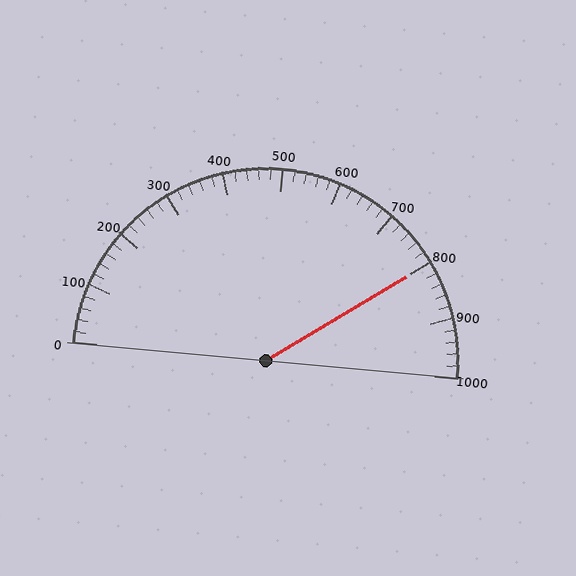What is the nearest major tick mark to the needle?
The nearest major tick mark is 800.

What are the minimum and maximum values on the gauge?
The gauge ranges from 0 to 1000.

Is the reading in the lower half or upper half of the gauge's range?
The reading is in the upper half of the range (0 to 1000).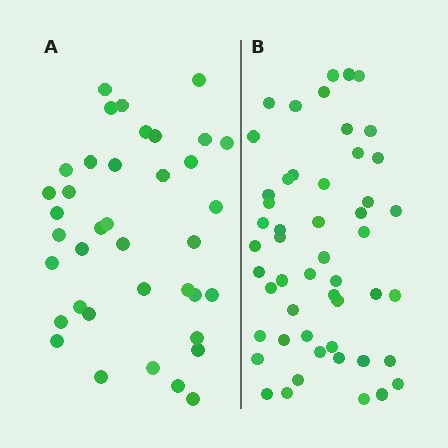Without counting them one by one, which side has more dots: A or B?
Region B (the right region) has more dots.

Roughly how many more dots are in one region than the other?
Region B has approximately 15 more dots than region A.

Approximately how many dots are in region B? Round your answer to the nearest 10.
About 50 dots. (The exact count is 51, which rounds to 50.)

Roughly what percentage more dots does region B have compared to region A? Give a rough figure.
About 35% more.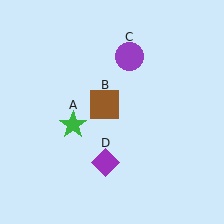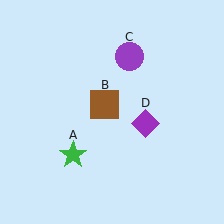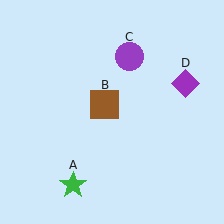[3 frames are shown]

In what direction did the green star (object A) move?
The green star (object A) moved down.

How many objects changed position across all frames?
2 objects changed position: green star (object A), purple diamond (object D).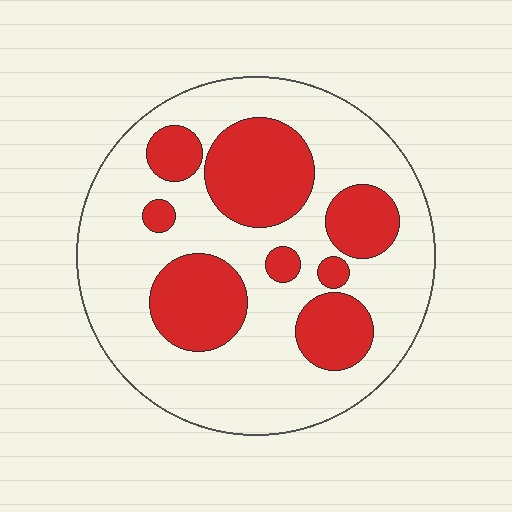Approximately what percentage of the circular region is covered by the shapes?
Approximately 30%.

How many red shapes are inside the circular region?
8.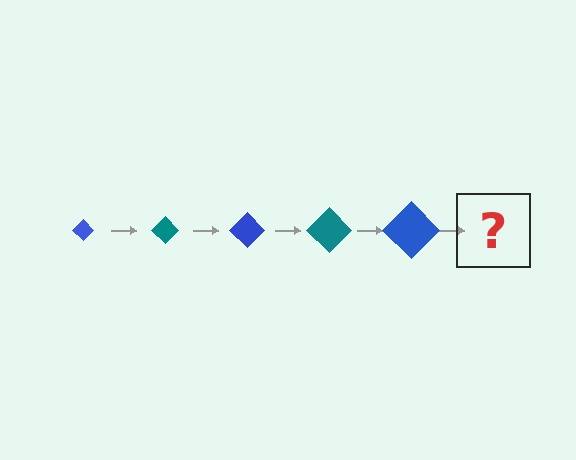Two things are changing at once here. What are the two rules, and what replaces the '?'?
The two rules are that the diamond grows larger each step and the color cycles through blue and teal. The '?' should be a teal diamond, larger than the previous one.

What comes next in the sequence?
The next element should be a teal diamond, larger than the previous one.